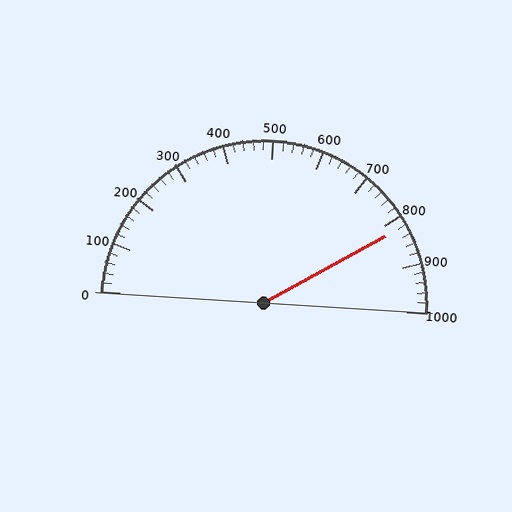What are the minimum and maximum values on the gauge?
The gauge ranges from 0 to 1000.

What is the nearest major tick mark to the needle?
The nearest major tick mark is 800.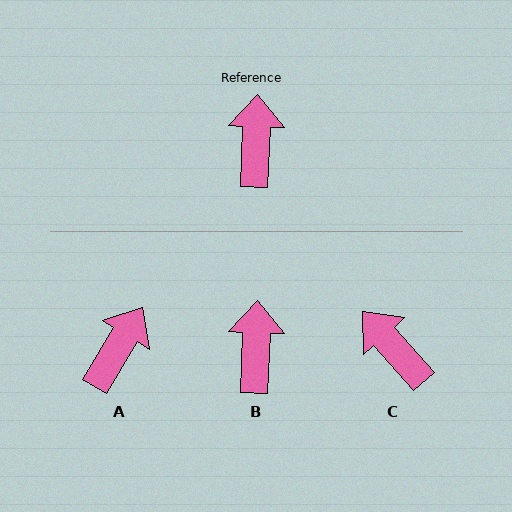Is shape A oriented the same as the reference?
No, it is off by about 29 degrees.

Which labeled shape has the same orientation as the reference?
B.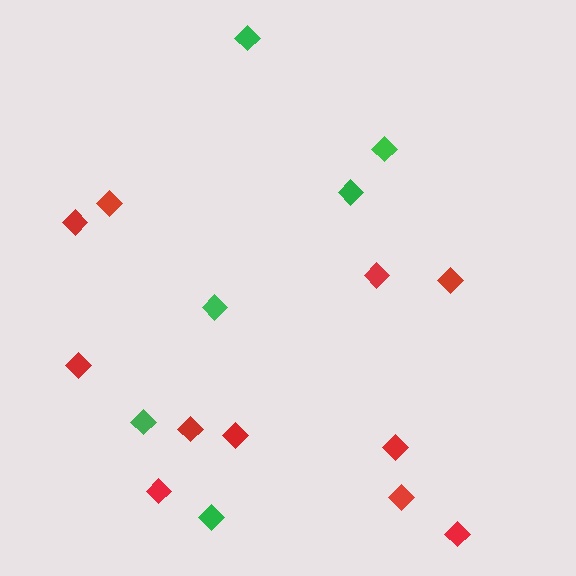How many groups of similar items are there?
There are 2 groups: one group of red diamonds (11) and one group of green diamonds (6).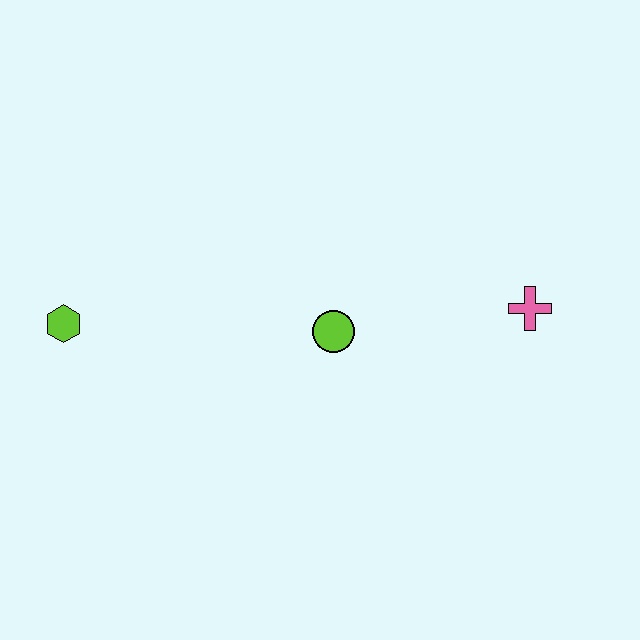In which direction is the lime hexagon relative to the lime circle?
The lime hexagon is to the left of the lime circle.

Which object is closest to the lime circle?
The pink cross is closest to the lime circle.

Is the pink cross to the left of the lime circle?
No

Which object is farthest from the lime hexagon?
The pink cross is farthest from the lime hexagon.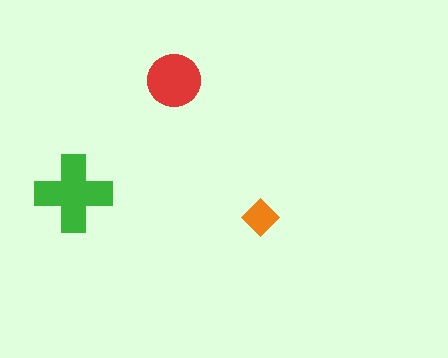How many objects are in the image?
There are 3 objects in the image.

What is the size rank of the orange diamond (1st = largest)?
3rd.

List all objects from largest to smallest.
The green cross, the red circle, the orange diamond.